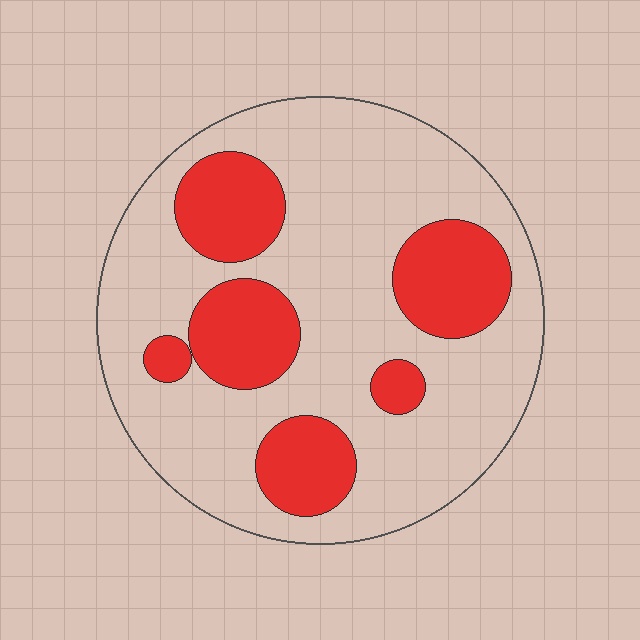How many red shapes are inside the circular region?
6.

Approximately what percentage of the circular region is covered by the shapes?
Approximately 25%.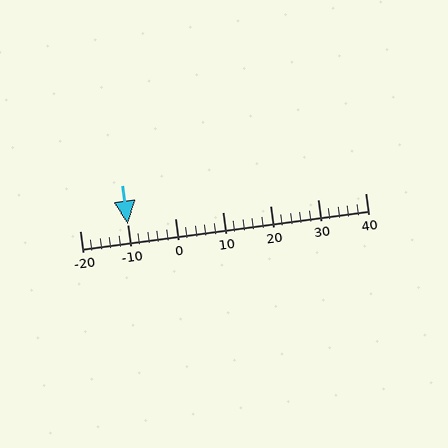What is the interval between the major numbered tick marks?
The major tick marks are spaced 10 units apart.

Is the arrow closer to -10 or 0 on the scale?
The arrow is closer to -10.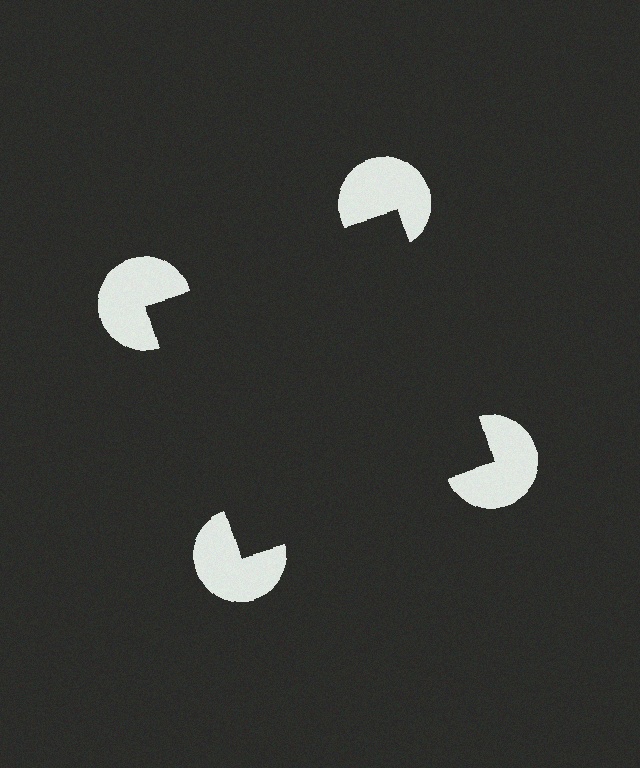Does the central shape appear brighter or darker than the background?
It typically appears slightly darker than the background, even though no actual brightness change is drawn.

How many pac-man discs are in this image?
There are 4 — one at each vertex of the illusory square.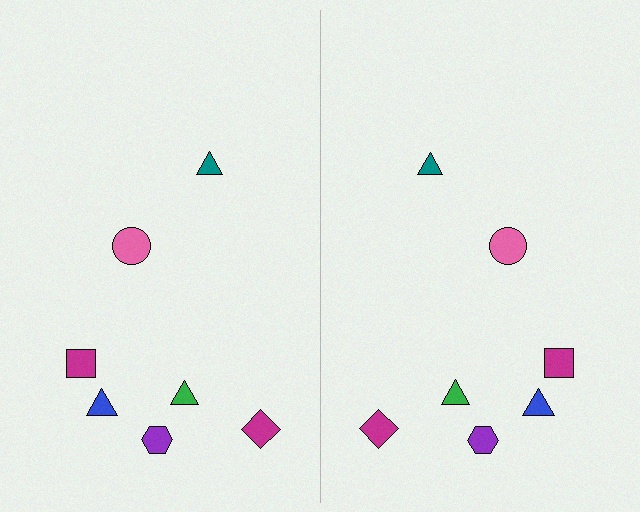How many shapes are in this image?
There are 14 shapes in this image.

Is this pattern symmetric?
Yes, this pattern has bilateral (reflection) symmetry.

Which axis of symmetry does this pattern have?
The pattern has a vertical axis of symmetry running through the center of the image.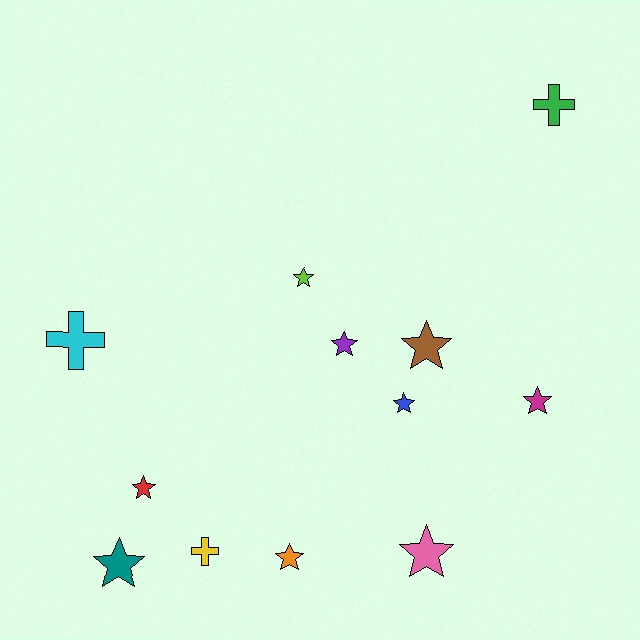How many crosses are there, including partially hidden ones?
There are 3 crosses.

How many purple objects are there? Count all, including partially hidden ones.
There is 1 purple object.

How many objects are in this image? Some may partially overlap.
There are 12 objects.